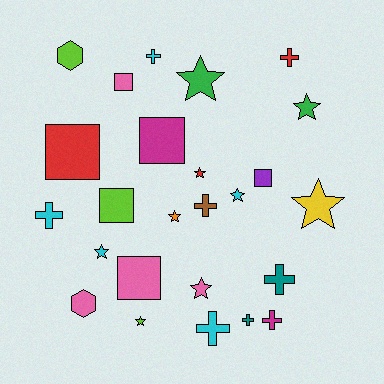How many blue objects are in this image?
There are no blue objects.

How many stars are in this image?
There are 9 stars.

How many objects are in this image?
There are 25 objects.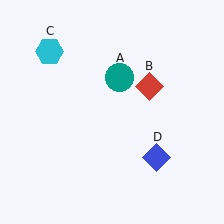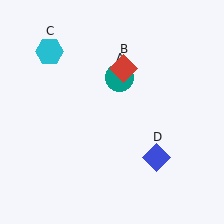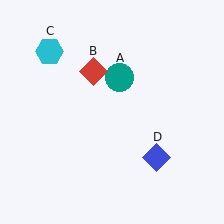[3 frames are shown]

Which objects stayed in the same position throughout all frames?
Teal circle (object A) and cyan hexagon (object C) and blue diamond (object D) remained stationary.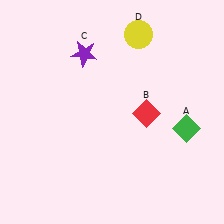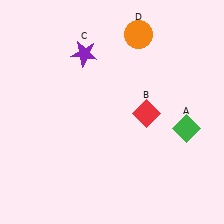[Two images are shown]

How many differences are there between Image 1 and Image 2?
There is 1 difference between the two images.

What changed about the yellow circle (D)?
In Image 1, D is yellow. In Image 2, it changed to orange.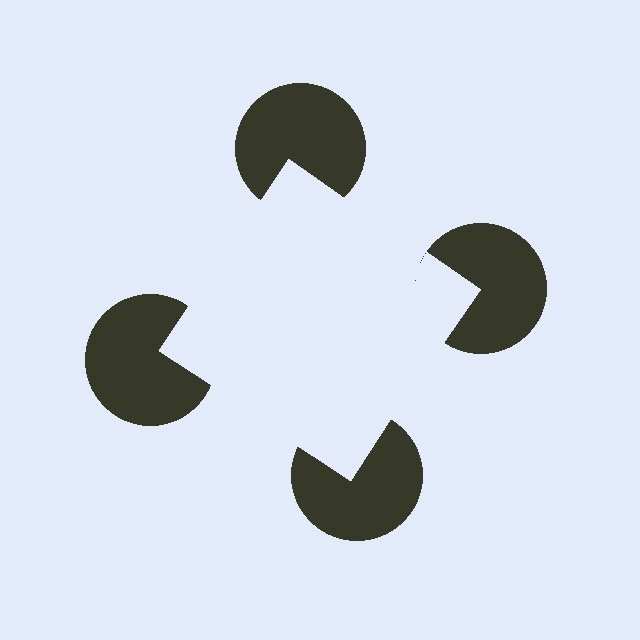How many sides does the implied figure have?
4 sides.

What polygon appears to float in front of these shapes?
An illusory square — its edges are inferred from the aligned wedge cuts in the pac-man discs, not physically drawn.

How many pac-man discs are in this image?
There are 4 — one at each vertex of the illusory square.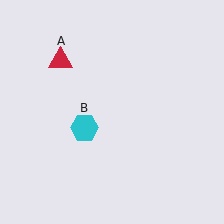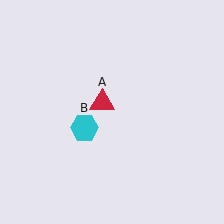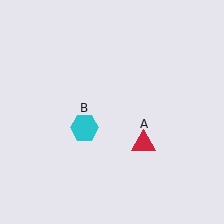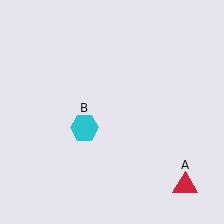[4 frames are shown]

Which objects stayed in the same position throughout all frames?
Cyan hexagon (object B) remained stationary.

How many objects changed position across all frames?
1 object changed position: red triangle (object A).